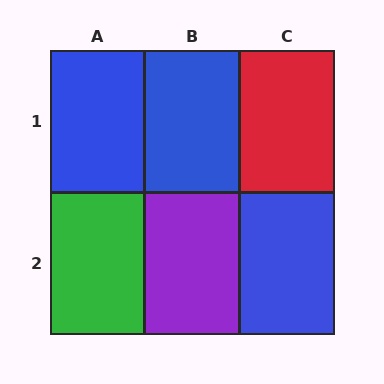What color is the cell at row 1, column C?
Red.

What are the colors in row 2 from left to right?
Green, purple, blue.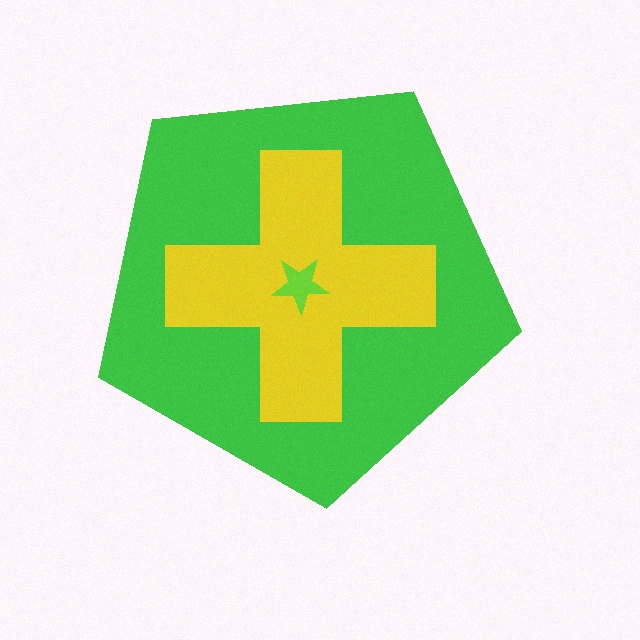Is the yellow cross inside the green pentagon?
Yes.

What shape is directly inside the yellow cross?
The lime star.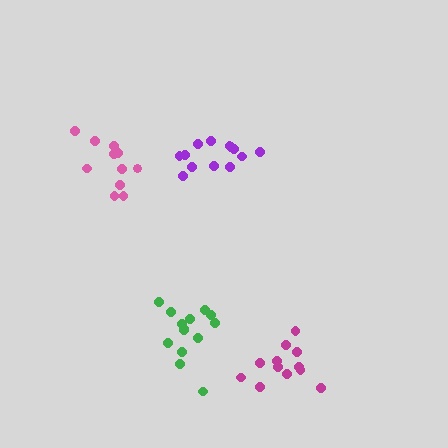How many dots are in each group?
Group 1: 14 dots, Group 2: 13 dots, Group 3: 12 dots, Group 4: 11 dots (50 total).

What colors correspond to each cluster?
The clusters are colored: green, purple, magenta, pink.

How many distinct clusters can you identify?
There are 4 distinct clusters.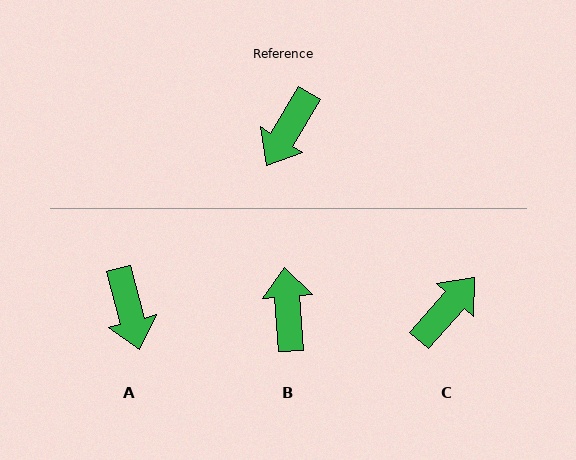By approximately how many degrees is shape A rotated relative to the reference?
Approximately 46 degrees counter-clockwise.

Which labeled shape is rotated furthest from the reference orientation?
C, about 169 degrees away.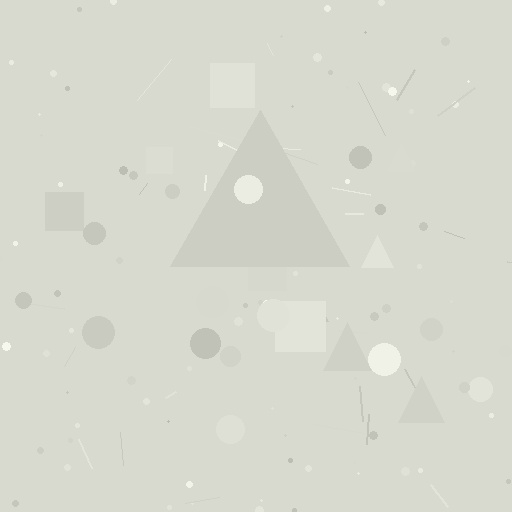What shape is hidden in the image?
A triangle is hidden in the image.